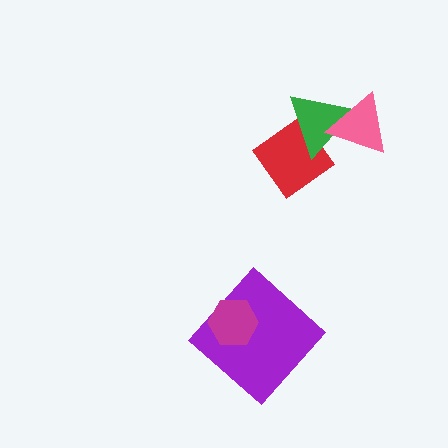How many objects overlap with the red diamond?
1 object overlaps with the red diamond.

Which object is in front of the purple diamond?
The magenta hexagon is in front of the purple diamond.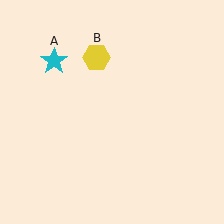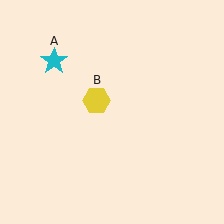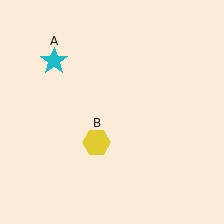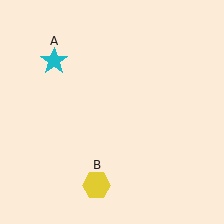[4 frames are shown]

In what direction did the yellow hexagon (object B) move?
The yellow hexagon (object B) moved down.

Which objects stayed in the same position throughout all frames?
Cyan star (object A) remained stationary.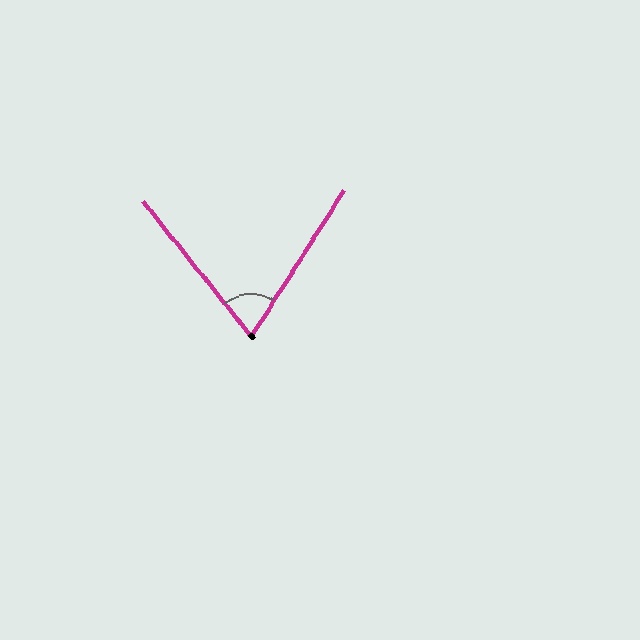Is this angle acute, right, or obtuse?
It is acute.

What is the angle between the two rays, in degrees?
Approximately 71 degrees.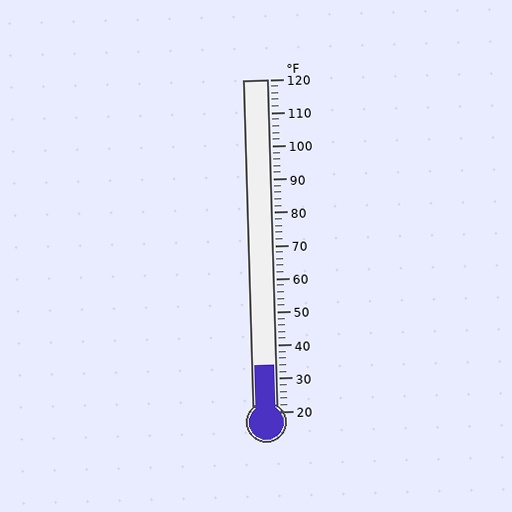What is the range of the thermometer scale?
The thermometer scale ranges from 20°F to 120°F.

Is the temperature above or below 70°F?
The temperature is below 70°F.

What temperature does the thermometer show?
The thermometer shows approximately 34°F.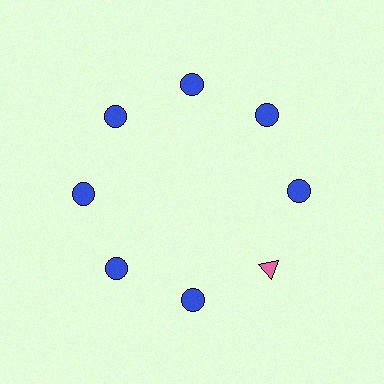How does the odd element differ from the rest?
It differs in both color (pink instead of blue) and shape (triangle instead of circle).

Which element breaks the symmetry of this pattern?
The pink triangle at roughly the 4 o'clock position breaks the symmetry. All other shapes are blue circles.